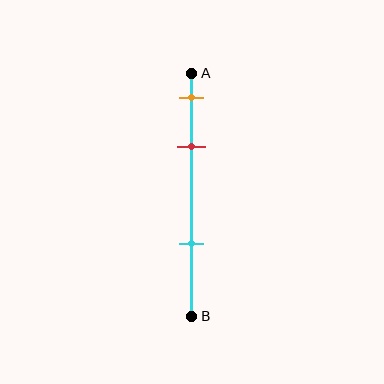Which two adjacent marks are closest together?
The orange and red marks are the closest adjacent pair.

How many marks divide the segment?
There are 3 marks dividing the segment.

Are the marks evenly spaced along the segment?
No, the marks are not evenly spaced.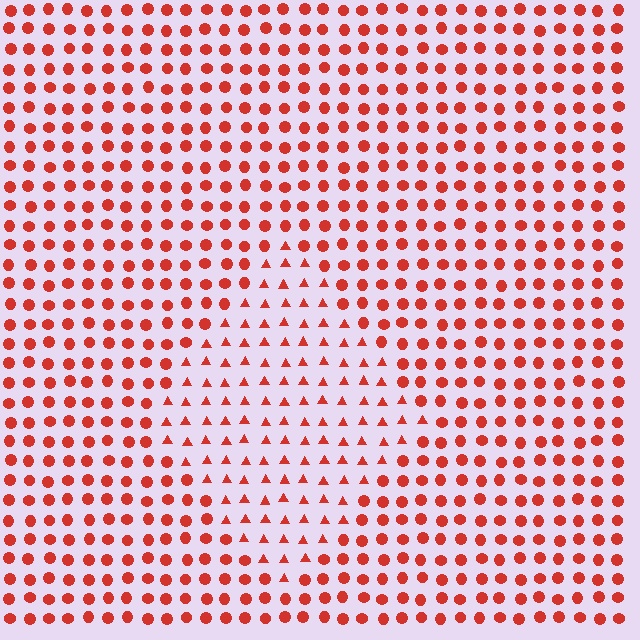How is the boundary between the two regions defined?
The boundary is defined by a change in element shape: triangles inside vs. circles outside. All elements share the same color and spacing.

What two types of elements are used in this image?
The image uses triangles inside the diamond region and circles outside it.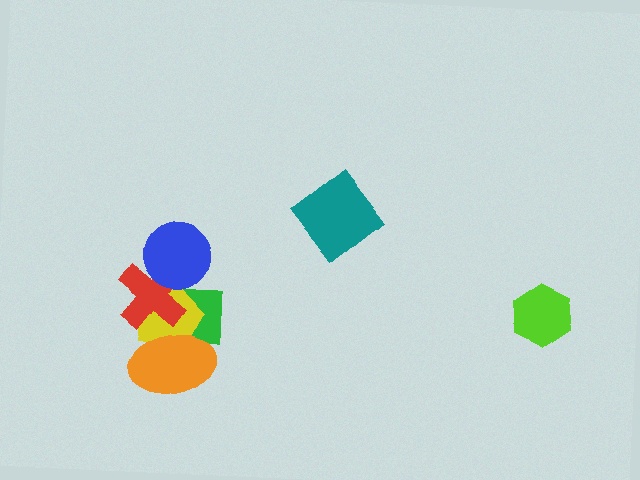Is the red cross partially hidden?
Yes, it is partially covered by another shape.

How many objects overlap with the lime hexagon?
0 objects overlap with the lime hexagon.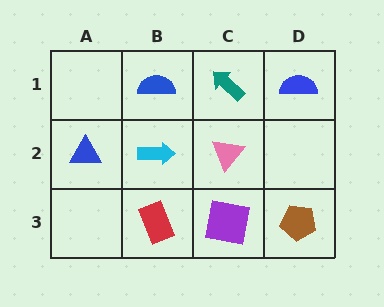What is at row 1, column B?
A blue semicircle.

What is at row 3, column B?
A red rectangle.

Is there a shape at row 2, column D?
No, that cell is empty.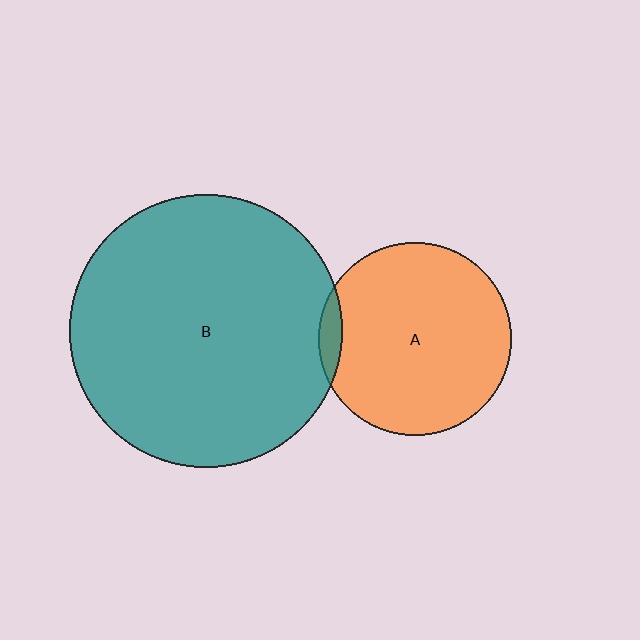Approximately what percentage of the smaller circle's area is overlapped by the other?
Approximately 5%.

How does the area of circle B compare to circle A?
Approximately 2.0 times.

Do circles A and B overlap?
Yes.